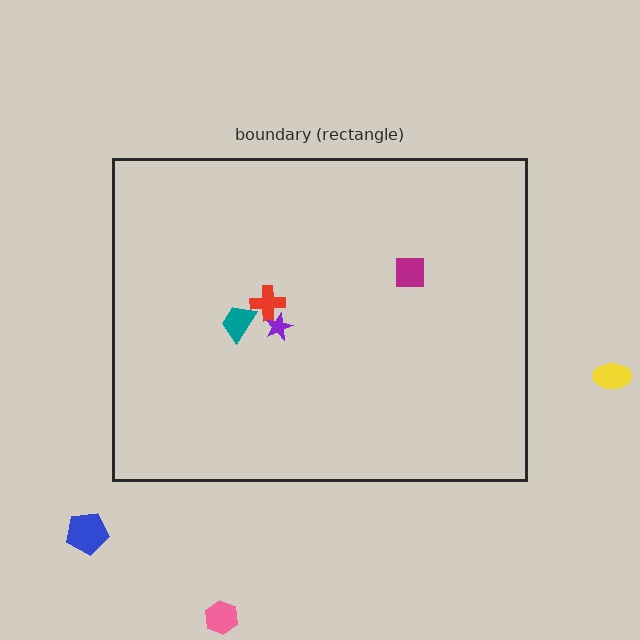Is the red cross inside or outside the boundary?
Inside.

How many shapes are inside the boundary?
4 inside, 3 outside.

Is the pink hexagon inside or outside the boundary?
Outside.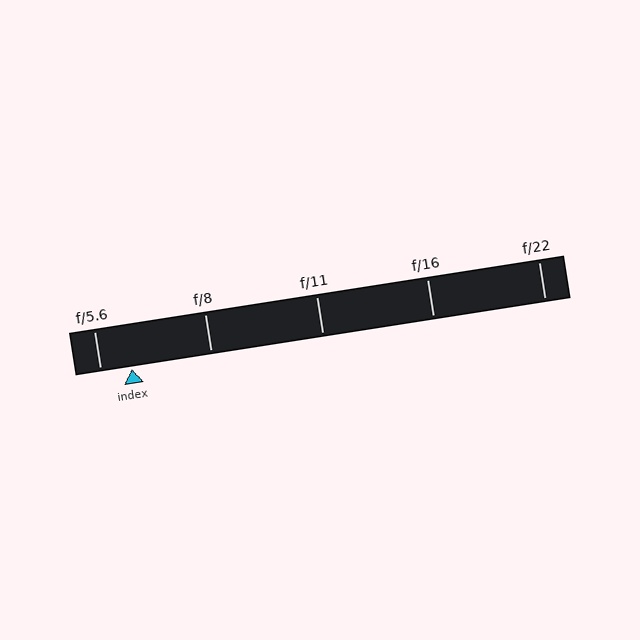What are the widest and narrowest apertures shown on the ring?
The widest aperture shown is f/5.6 and the narrowest is f/22.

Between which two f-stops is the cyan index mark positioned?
The index mark is between f/5.6 and f/8.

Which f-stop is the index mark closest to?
The index mark is closest to f/5.6.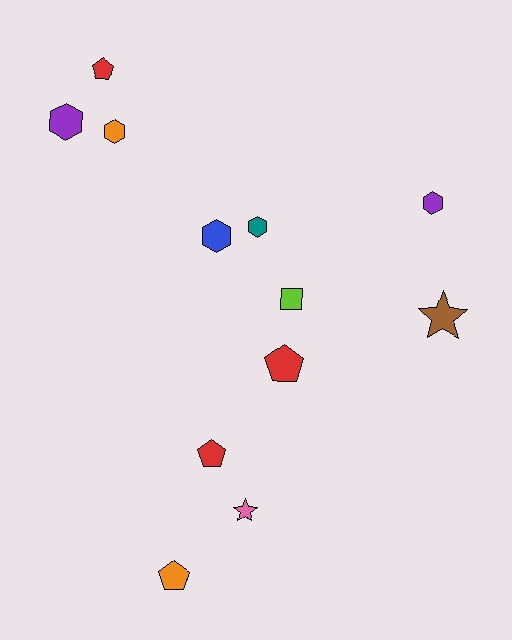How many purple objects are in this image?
There are 2 purple objects.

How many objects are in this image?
There are 12 objects.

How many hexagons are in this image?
There are 5 hexagons.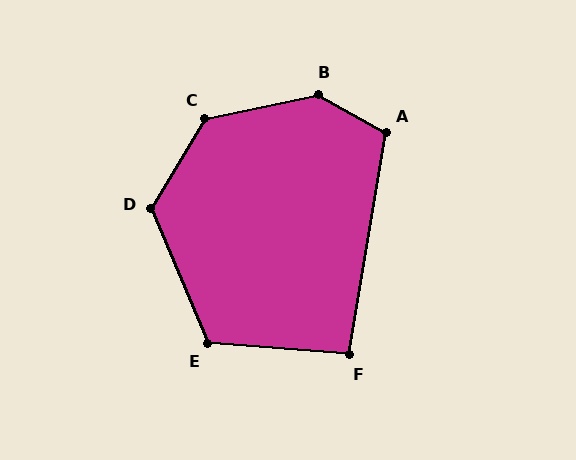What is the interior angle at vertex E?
Approximately 118 degrees (obtuse).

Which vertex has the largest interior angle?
B, at approximately 139 degrees.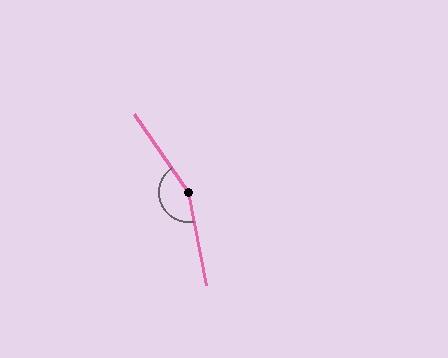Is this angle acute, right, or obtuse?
It is obtuse.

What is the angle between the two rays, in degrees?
Approximately 156 degrees.